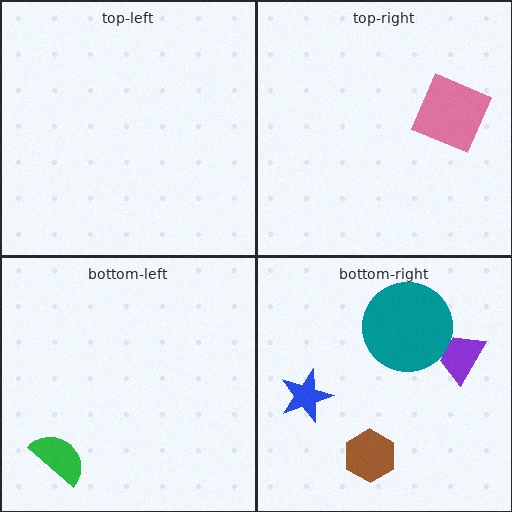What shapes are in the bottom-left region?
The green semicircle.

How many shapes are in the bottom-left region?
1.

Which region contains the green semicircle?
The bottom-left region.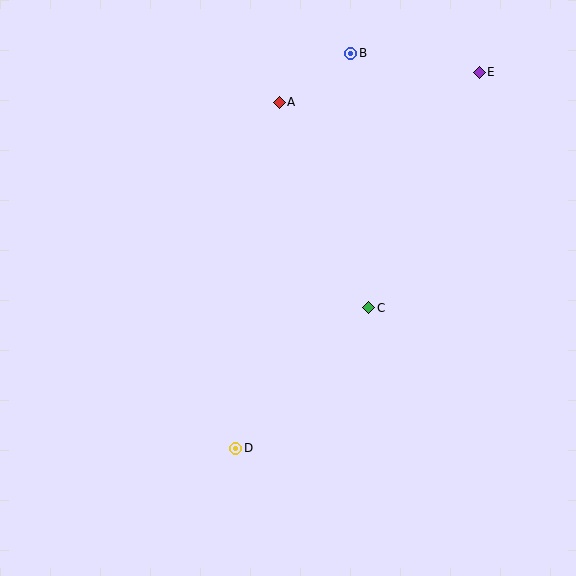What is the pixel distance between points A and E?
The distance between A and E is 202 pixels.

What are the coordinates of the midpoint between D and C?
The midpoint between D and C is at (302, 378).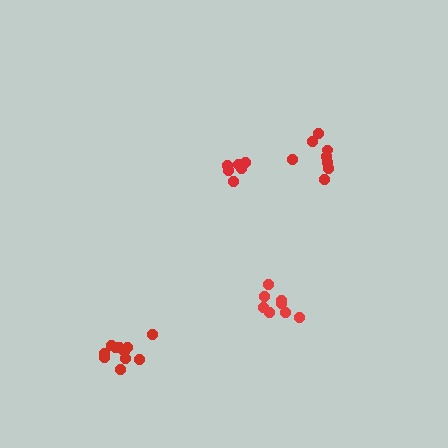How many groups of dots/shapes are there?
There are 4 groups.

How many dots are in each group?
Group 1: 6 dots, Group 2: 8 dots, Group 3: 8 dots, Group 4: 11 dots (33 total).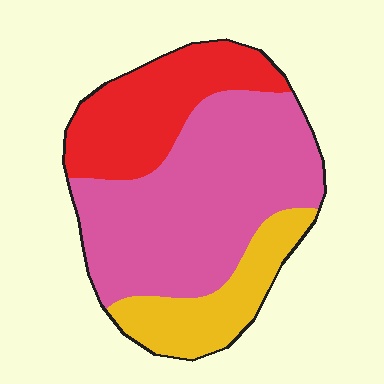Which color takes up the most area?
Pink, at roughly 55%.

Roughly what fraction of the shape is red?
Red covers 26% of the shape.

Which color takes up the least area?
Yellow, at roughly 20%.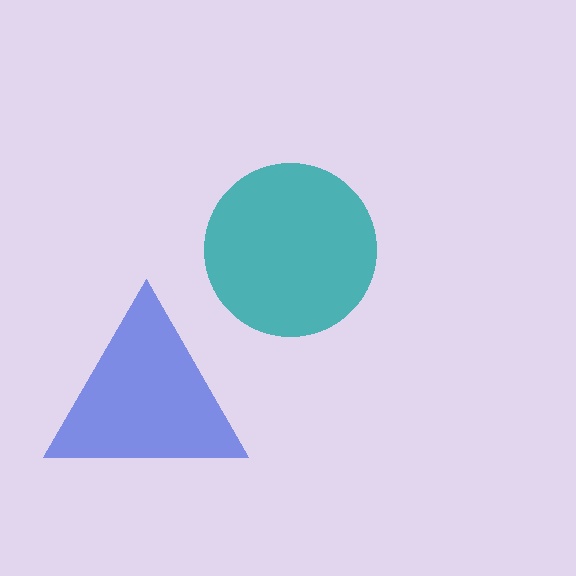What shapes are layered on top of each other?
The layered shapes are: a blue triangle, a teal circle.